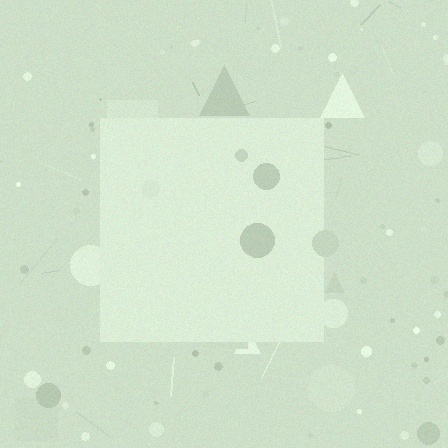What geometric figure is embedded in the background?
A square is embedded in the background.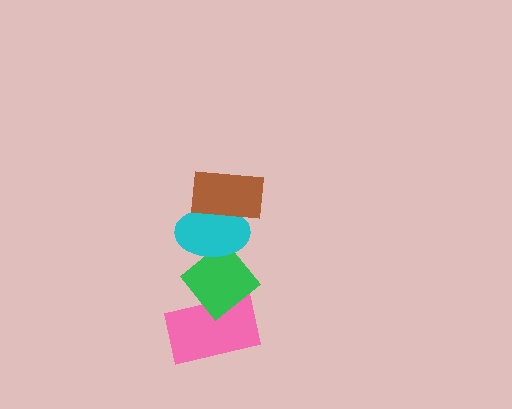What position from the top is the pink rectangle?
The pink rectangle is 4th from the top.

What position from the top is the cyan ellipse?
The cyan ellipse is 2nd from the top.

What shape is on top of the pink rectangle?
The green diamond is on top of the pink rectangle.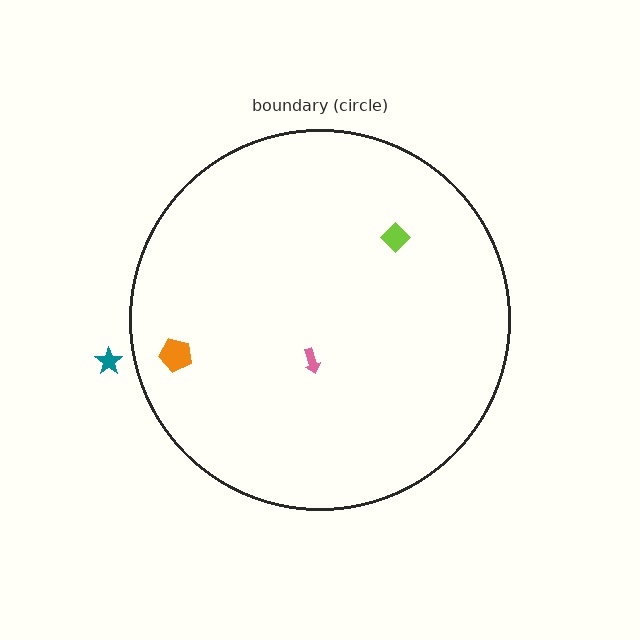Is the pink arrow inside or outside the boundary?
Inside.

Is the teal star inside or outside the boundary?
Outside.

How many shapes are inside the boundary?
3 inside, 1 outside.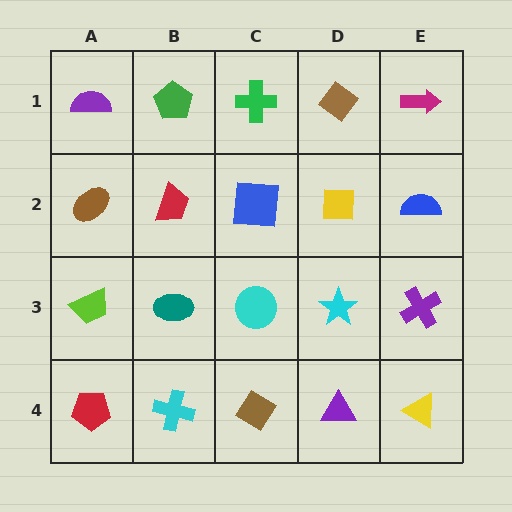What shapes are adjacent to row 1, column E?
A blue semicircle (row 2, column E), a brown diamond (row 1, column D).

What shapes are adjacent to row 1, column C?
A blue square (row 2, column C), a green pentagon (row 1, column B), a brown diamond (row 1, column D).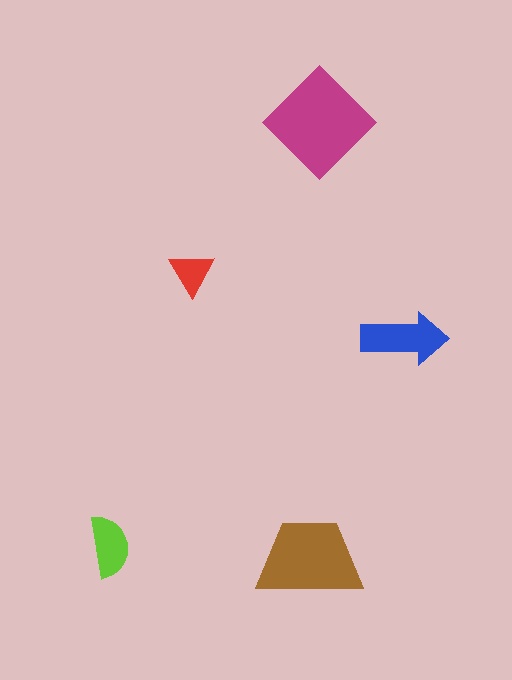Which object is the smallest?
The red triangle.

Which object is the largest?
The magenta diamond.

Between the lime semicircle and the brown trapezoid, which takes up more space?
The brown trapezoid.